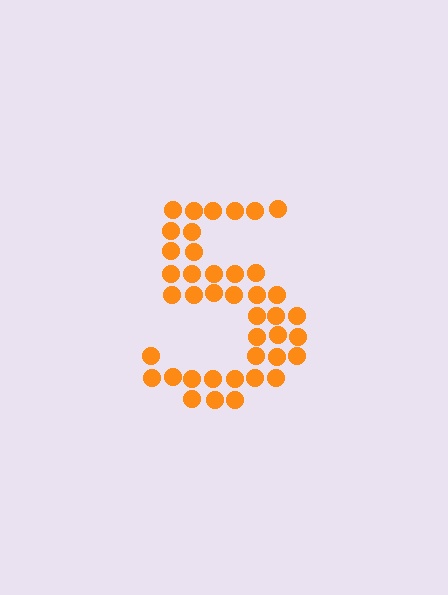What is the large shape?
The large shape is the digit 5.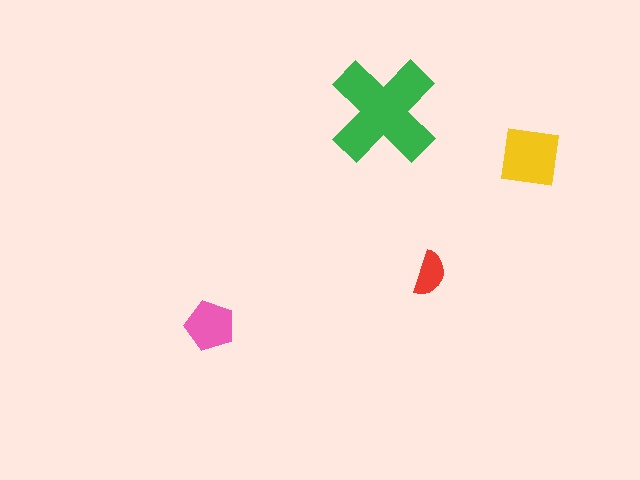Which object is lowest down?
The pink pentagon is bottommost.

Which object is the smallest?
The red semicircle.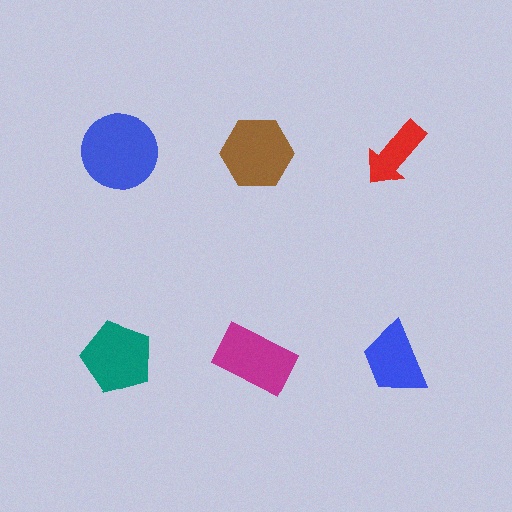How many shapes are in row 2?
3 shapes.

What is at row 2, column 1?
A teal pentagon.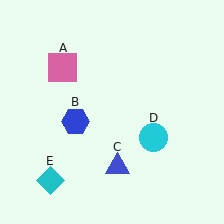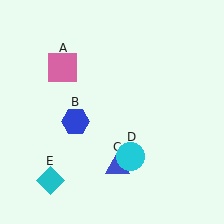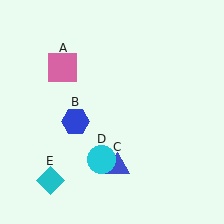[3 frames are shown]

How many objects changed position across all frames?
1 object changed position: cyan circle (object D).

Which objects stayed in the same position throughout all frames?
Pink square (object A) and blue hexagon (object B) and blue triangle (object C) and cyan diamond (object E) remained stationary.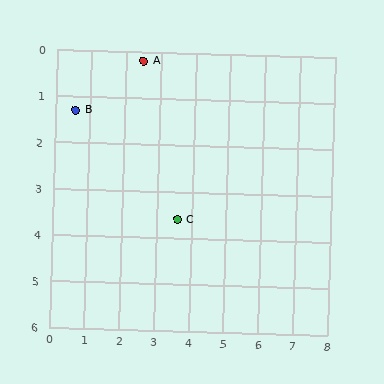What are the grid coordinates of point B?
Point B is at approximately (0.6, 1.3).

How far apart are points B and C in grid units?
Points B and C are about 3.8 grid units apart.